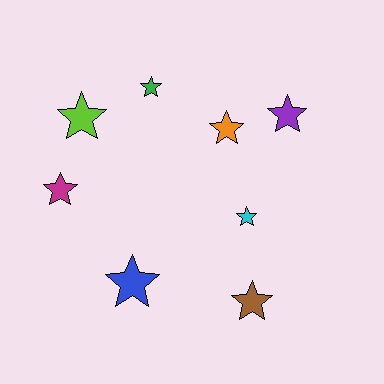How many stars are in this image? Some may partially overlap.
There are 8 stars.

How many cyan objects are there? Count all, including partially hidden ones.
There is 1 cyan object.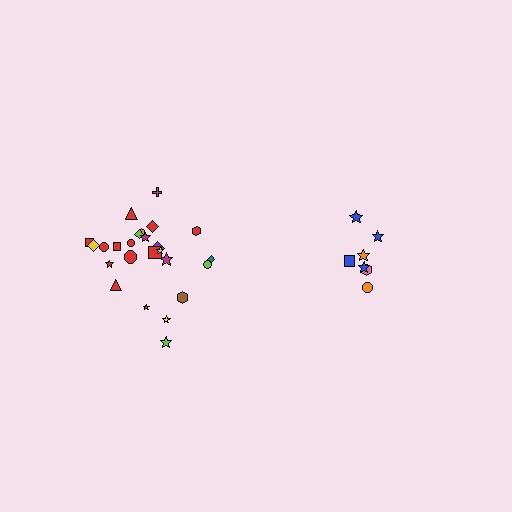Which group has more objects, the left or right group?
The left group.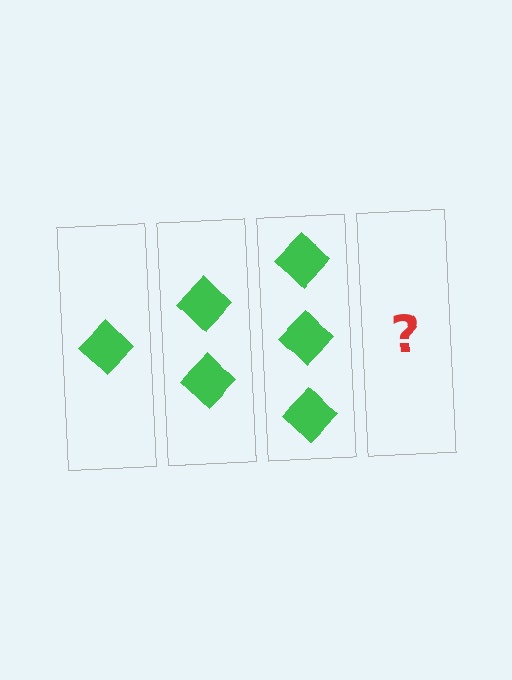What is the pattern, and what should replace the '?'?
The pattern is that each step adds one more diamond. The '?' should be 4 diamonds.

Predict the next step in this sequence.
The next step is 4 diamonds.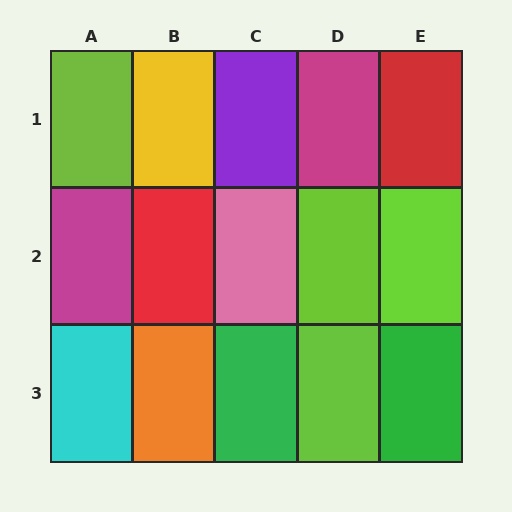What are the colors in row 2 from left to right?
Magenta, red, pink, lime, lime.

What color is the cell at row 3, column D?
Lime.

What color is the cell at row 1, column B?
Yellow.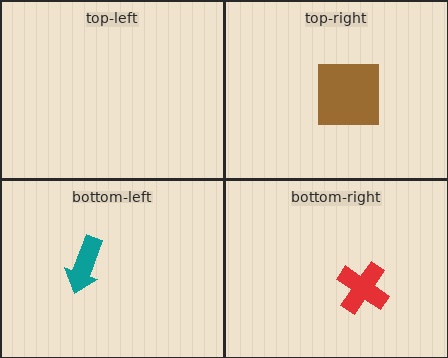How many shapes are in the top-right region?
1.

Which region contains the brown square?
The top-right region.